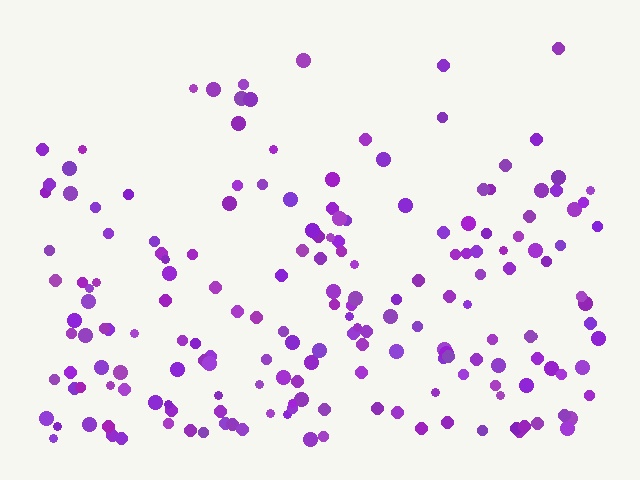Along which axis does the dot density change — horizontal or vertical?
Vertical.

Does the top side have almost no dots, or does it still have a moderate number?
Still a moderate number, just noticeably fewer than the bottom.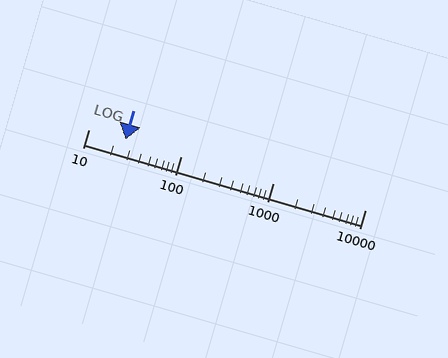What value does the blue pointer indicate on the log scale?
The pointer indicates approximately 25.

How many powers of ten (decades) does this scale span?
The scale spans 3 decades, from 10 to 10000.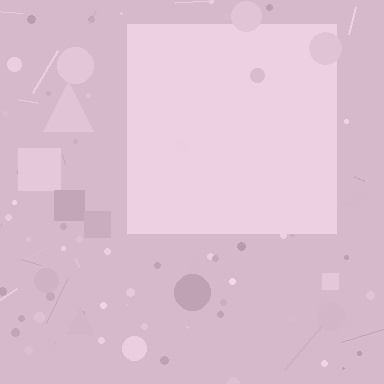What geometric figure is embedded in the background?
A square is embedded in the background.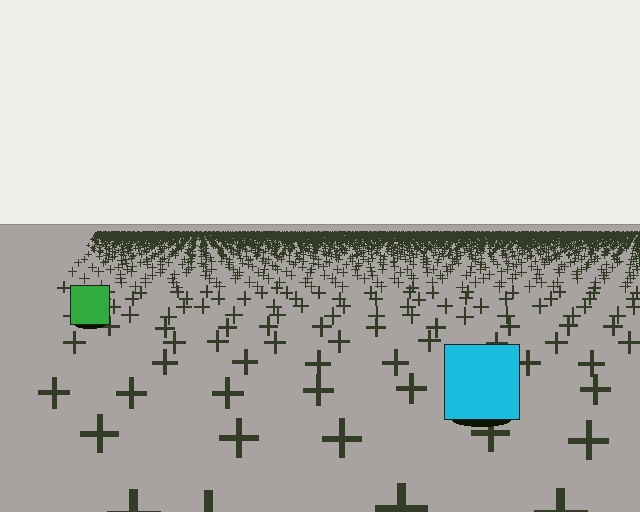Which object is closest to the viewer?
The cyan square is closest. The texture marks near it are larger and more spread out.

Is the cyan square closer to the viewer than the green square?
Yes. The cyan square is closer — you can tell from the texture gradient: the ground texture is coarser near it.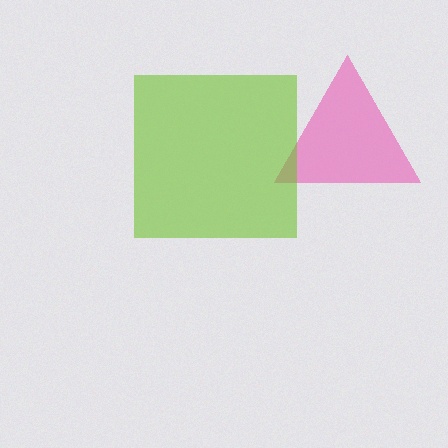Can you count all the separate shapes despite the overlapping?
Yes, there are 2 separate shapes.